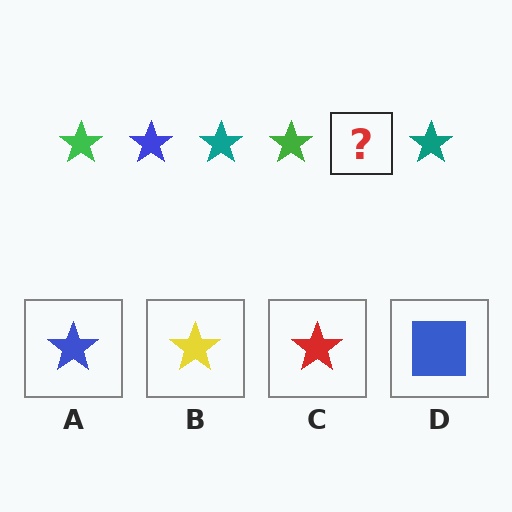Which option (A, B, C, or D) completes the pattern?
A.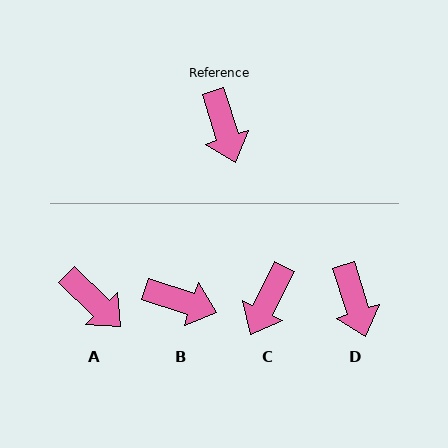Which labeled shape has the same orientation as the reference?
D.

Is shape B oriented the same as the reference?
No, it is off by about 55 degrees.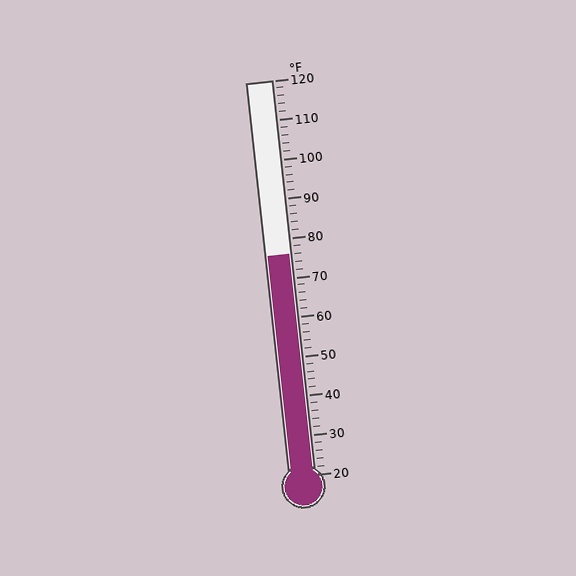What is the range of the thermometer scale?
The thermometer scale ranges from 20°F to 120°F.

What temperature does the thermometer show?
The thermometer shows approximately 76°F.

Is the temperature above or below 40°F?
The temperature is above 40°F.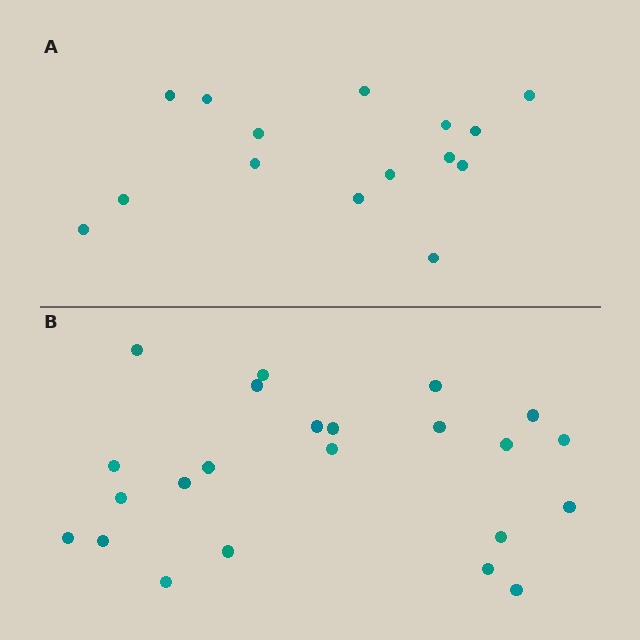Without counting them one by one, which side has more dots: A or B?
Region B (the bottom region) has more dots.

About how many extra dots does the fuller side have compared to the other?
Region B has roughly 8 or so more dots than region A.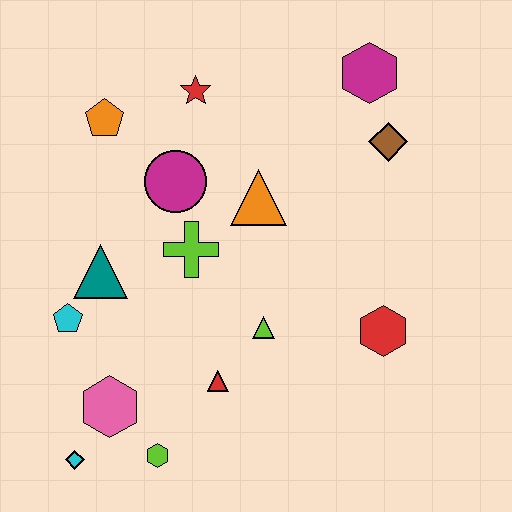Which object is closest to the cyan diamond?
The pink hexagon is closest to the cyan diamond.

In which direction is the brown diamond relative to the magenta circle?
The brown diamond is to the right of the magenta circle.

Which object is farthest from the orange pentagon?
The red hexagon is farthest from the orange pentagon.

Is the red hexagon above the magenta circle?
No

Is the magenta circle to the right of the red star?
No